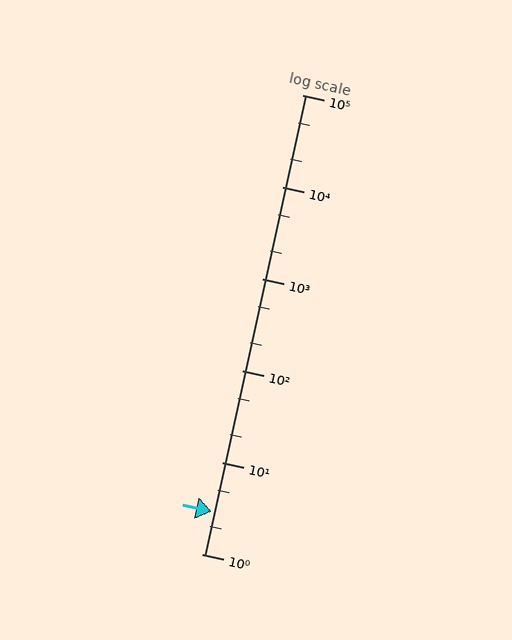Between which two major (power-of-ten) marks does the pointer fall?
The pointer is between 1 and 10.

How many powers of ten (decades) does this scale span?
The scale spans 5 decades, from 1 to 100000.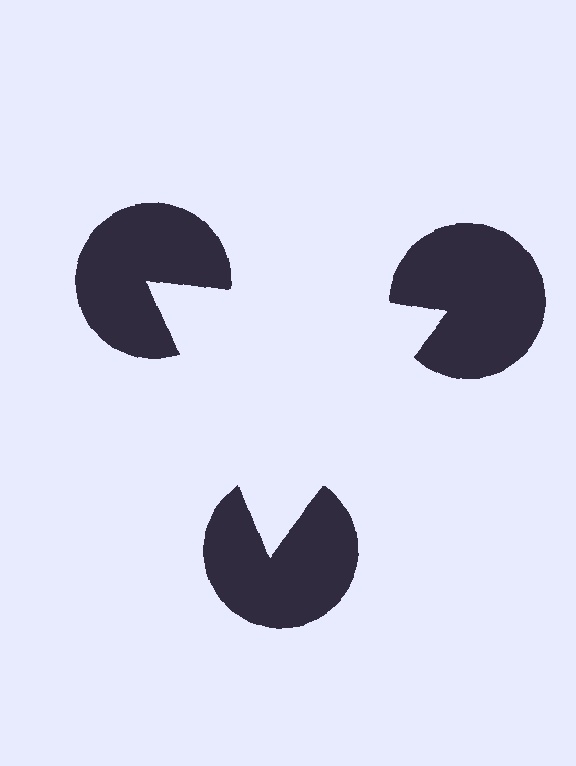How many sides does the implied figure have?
3 sides.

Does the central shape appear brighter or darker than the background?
It typically appears slightly brighter than the background, even though no actual brightness change is drawn.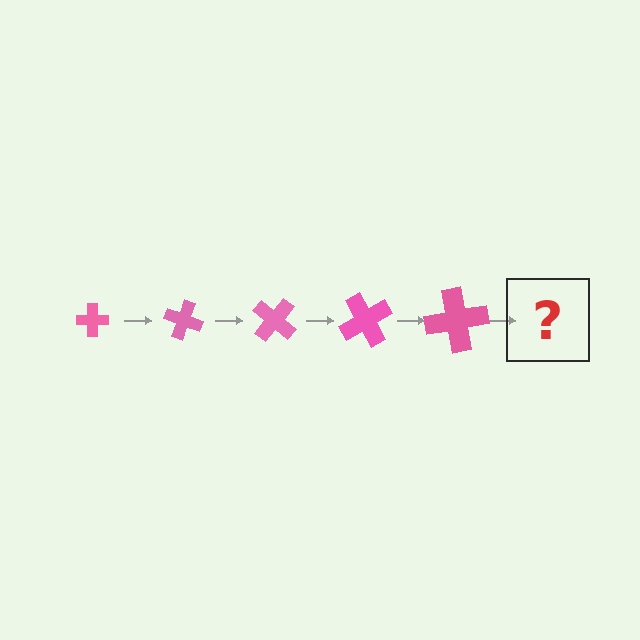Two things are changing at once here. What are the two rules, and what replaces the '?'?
The two rules are that the cross grows larger each step and it rotates 20 degrees each step. The '?' should be a cross, larger than the previous one and rotated 100 degrees from the start.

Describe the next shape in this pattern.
It should be a cross, larger than the previous one and rotated 100 degrees from the start.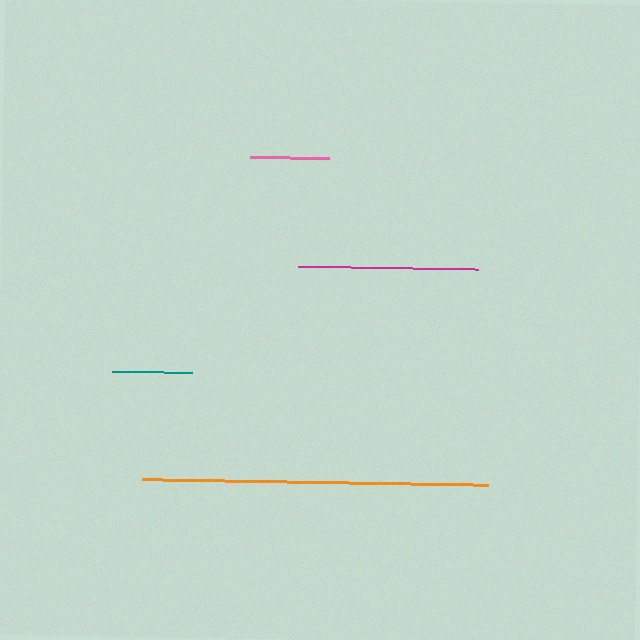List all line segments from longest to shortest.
From longest to shortest: orange, magenta, teal, pink.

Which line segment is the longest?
The orange line is the longest at approximately 345 pixels.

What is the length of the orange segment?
The orange segment is approximately 345 pixels long.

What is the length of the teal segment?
The teal segment is approximately 81 pixels long.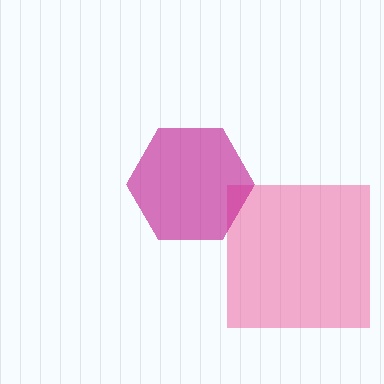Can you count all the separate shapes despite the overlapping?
Yes, there are 2 separate shapes.